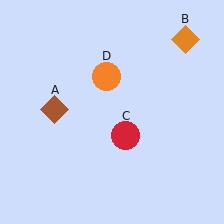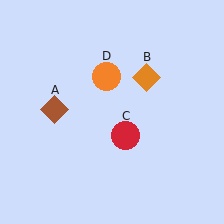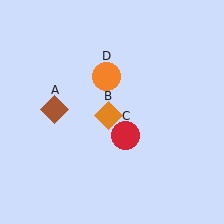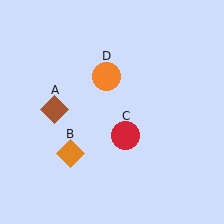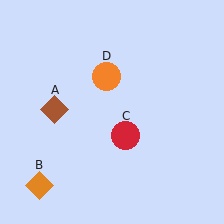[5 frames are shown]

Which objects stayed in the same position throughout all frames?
Brown diamond (object A) and red circle (object C) and orange circle (object D) remained stationary.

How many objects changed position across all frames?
1 object changed position: orange diamond (object B).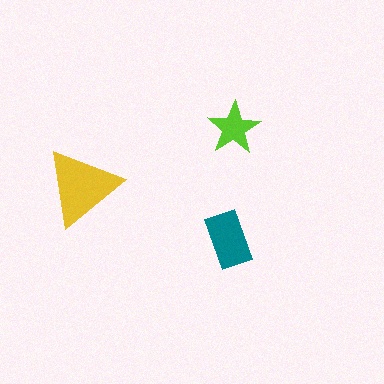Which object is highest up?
The lime star is topmost.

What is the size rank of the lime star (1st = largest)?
3rd.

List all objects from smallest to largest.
The lime star, the teal rectangle, the yellow triangle.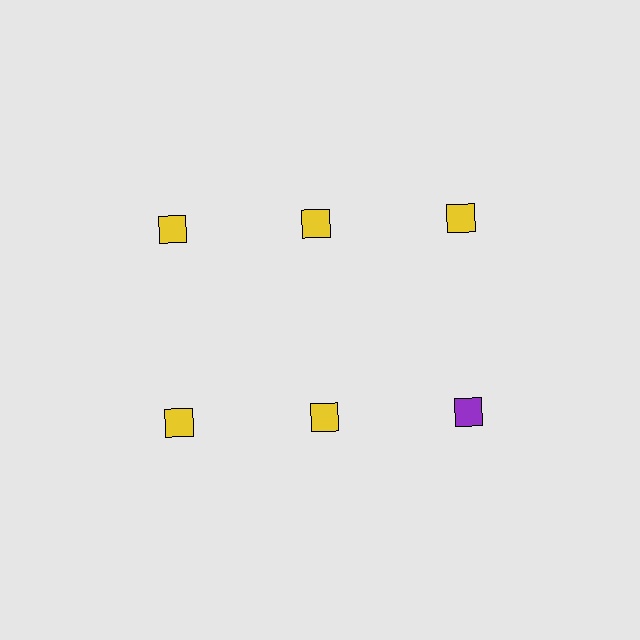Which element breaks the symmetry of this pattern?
The purple square in the second row, center column breaks the symmetry. All other shapes are yellow squares.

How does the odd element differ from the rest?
It has a different color: purple instead of yellow.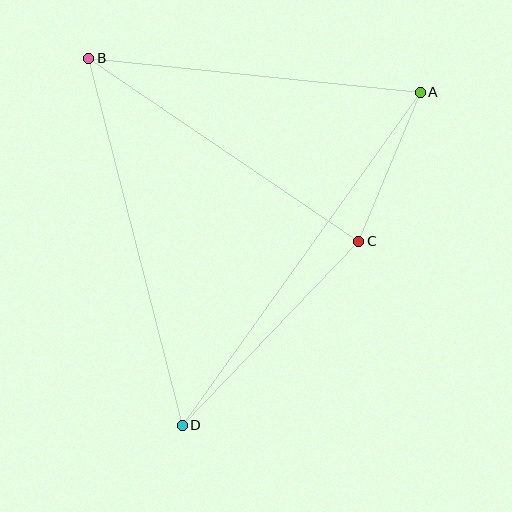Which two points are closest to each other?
Points A and C are closest to each other.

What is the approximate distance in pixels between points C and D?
The distance between C and D is approximately 255 pixels.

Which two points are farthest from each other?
Points A and D are farthest from each other.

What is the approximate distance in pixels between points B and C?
The distance between B and C is approximately 326 pixels.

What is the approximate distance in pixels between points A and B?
The distance between A and B is approximately 334 pixels.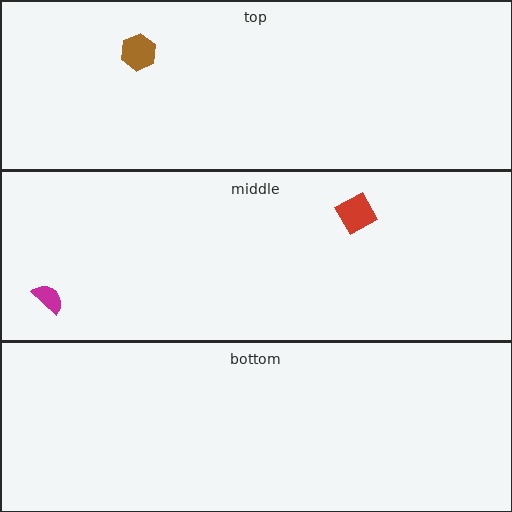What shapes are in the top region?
The brown hexagon.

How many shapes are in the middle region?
2.